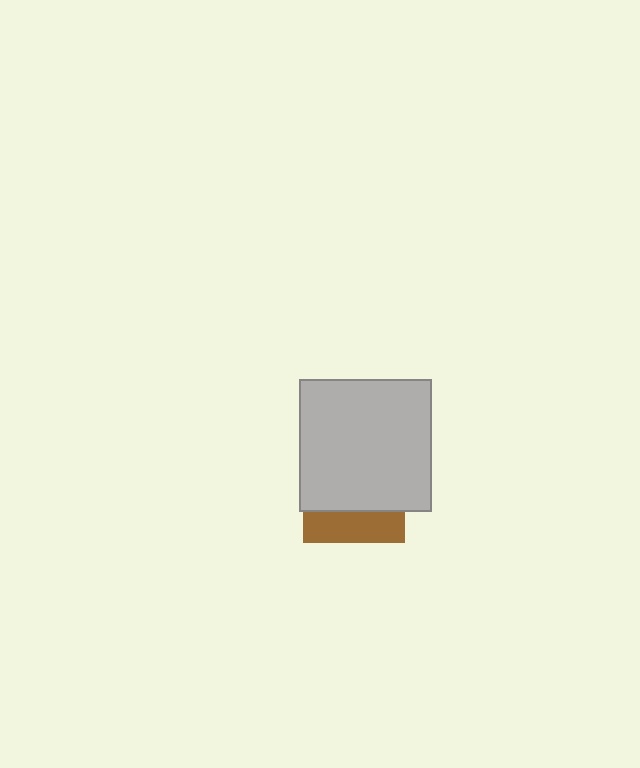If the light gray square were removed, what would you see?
You would see the complete brown square.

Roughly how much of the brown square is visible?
A small part of it is visible (roughly 31%).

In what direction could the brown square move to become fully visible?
The brown square could move down. That would shift it out from behind the light gray square entirely.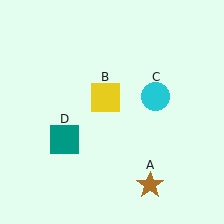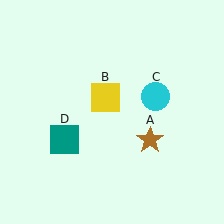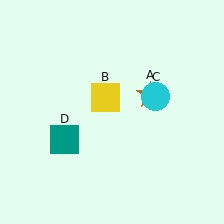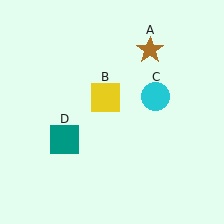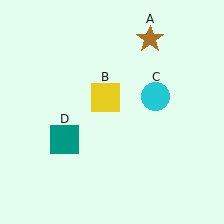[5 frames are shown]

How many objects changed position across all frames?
1 object changed position: brown star (object A).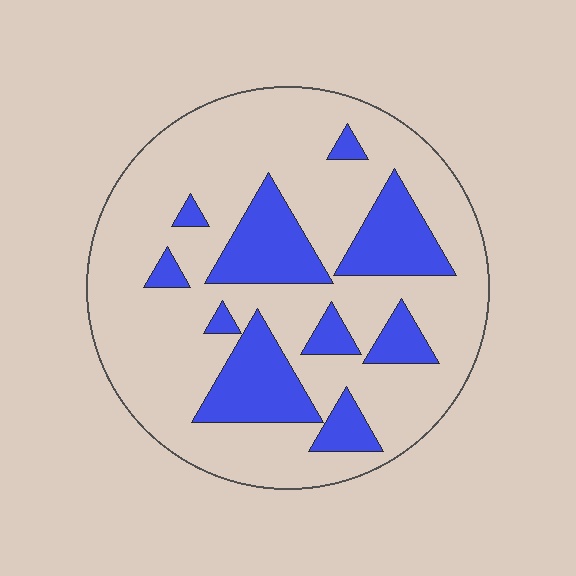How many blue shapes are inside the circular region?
10.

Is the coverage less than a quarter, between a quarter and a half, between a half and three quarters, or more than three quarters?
Less than a quarter.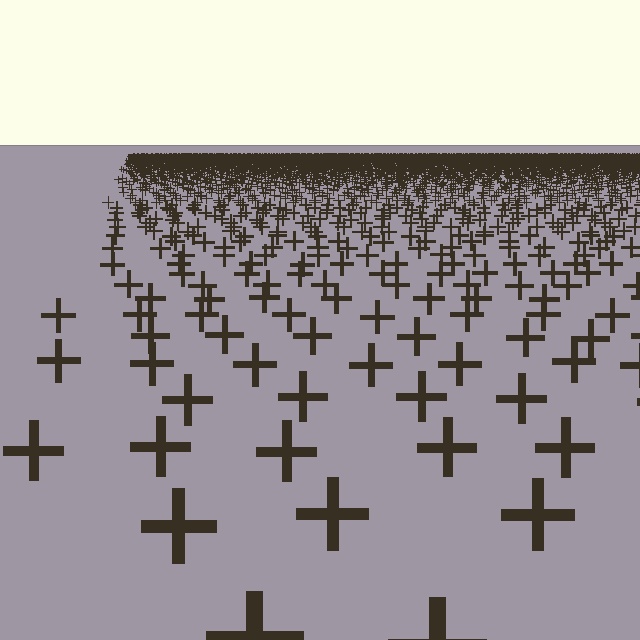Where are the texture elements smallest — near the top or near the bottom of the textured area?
Near the top.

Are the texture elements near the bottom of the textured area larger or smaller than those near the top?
Larger. Near the bottom, elements are closer to the viewer and appear at a bigger on-screen size.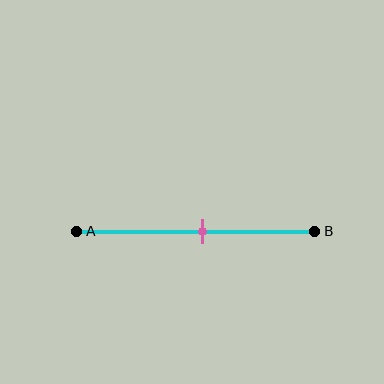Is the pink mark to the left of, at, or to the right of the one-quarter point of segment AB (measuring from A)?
The pink mark is to the right of the one-quarter point of segment AB.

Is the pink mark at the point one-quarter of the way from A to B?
No, the mark is at about 55% from A, not at the 25% one-quarter point.